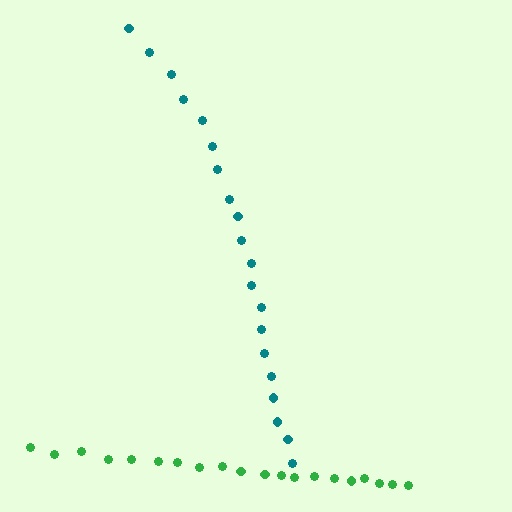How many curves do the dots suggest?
There are 2 distinct paths.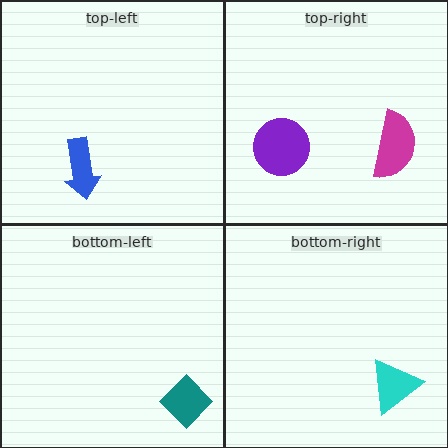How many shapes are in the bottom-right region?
1.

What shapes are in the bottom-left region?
The teal diamond.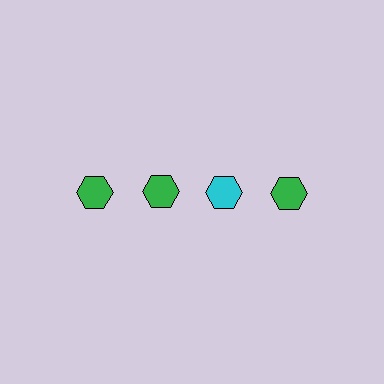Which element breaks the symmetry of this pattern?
The cyan hexagon in the top row, center column breaks the symmetry. All other shapes are green hexagons.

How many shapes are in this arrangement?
There are 4 shapes arranged in a grid pattern.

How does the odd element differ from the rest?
It has a different color: cyan instead of green.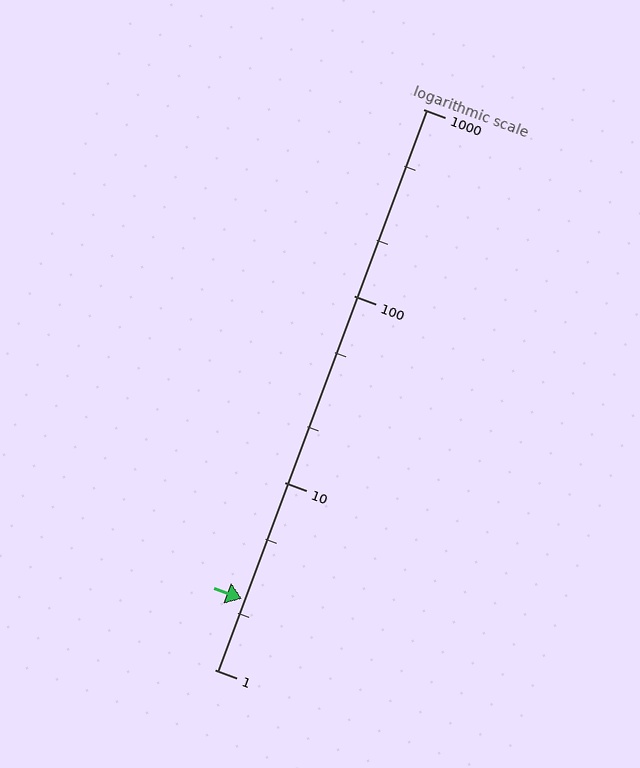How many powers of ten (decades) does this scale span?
The scale spans 3 decades, from 1 to 1000.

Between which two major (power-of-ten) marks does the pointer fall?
The pointer is between 1 and 10.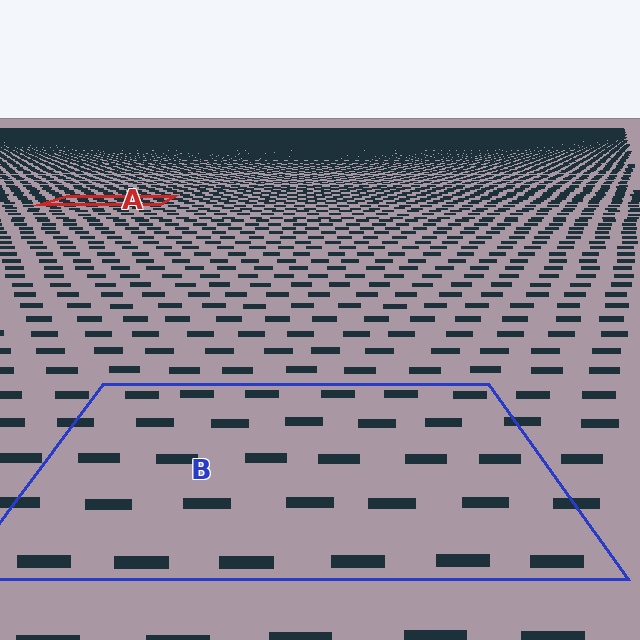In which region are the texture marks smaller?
The texture marks are smaller in region A, because it is farther away.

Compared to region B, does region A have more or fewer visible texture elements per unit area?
Region A has more texture elements per unit area — they are packed more densely because it is farther away.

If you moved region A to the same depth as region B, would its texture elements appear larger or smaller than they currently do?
They would appear larger. At a closer depth, the same texture elements are projected at a bigger on-screen size.